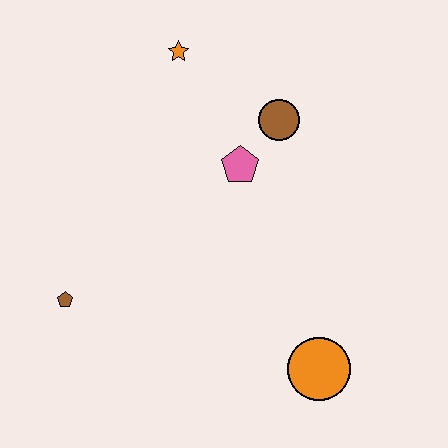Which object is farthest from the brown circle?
The brown pentagon is farthest from the brown circle.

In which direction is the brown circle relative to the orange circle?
The brown circle is above the orange circle.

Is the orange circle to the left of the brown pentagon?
No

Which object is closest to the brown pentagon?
The pink pentagon is closest to the brown pentagon.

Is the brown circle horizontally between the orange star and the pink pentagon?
No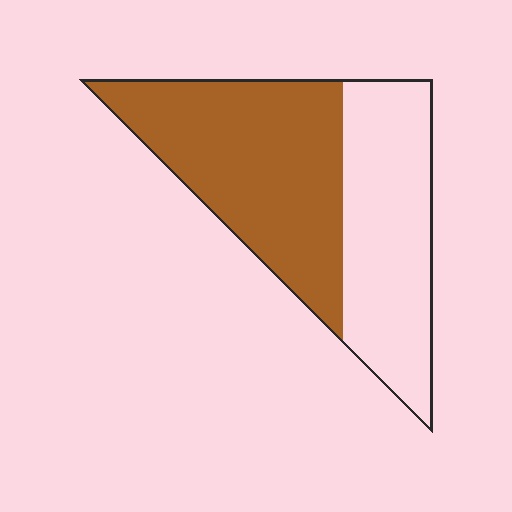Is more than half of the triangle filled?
Yes.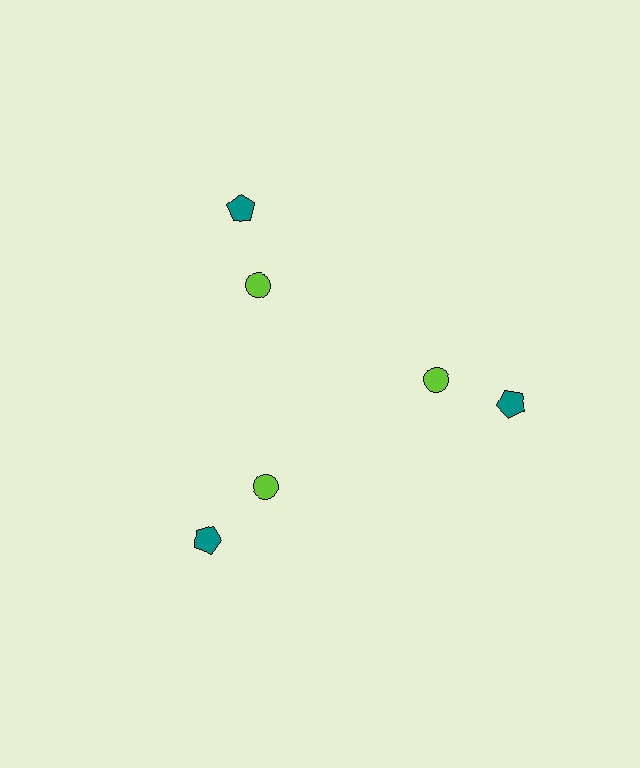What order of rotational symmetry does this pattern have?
This pattern has 3-fold rotational symmetry.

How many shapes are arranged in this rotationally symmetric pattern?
There are 6 shapes, arranged in 3 groups of 2.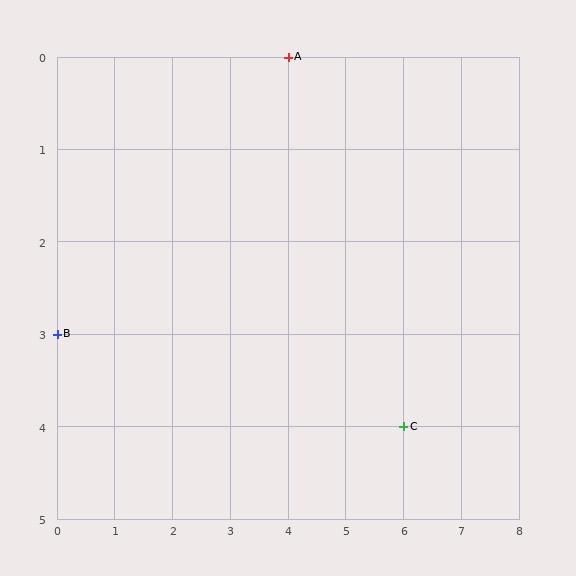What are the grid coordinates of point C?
Point C is at grid coordinates (6, 4).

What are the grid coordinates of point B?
Point B is at grid coordinates (0, 3).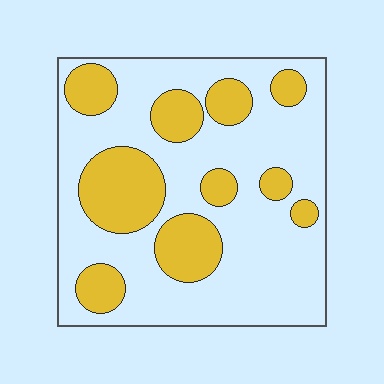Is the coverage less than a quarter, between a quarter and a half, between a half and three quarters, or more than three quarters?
Between a quarter and a half.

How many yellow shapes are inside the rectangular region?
10.